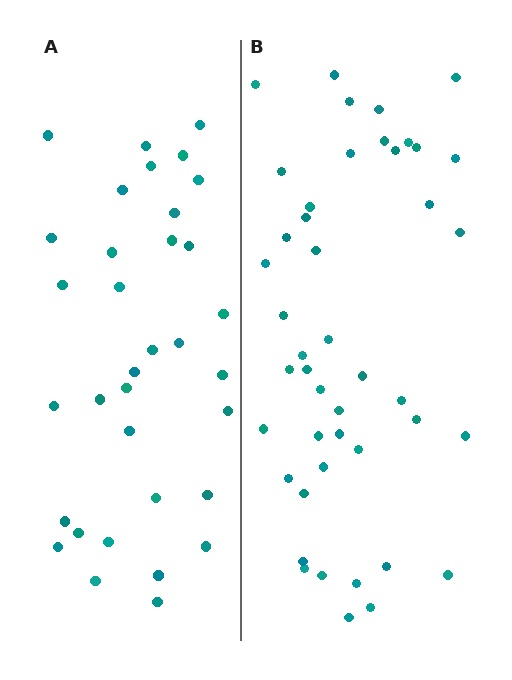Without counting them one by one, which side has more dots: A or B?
Region B (the right region) has more dots.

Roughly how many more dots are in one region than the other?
Region B has roughly 12 or so more dots than region A.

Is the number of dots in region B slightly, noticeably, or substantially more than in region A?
Region B has noticeably more, but not dramatically so. The ratio is roughly 1.3 to 1.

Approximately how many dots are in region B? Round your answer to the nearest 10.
About 40 dots. (The exact count is 45, which rounds to 40.)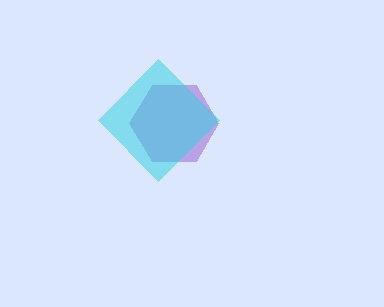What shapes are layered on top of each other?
The layered shapes are: a purple hexagon, a cyan diamond.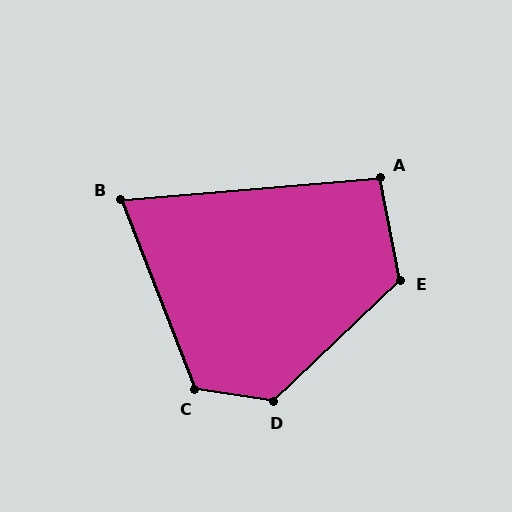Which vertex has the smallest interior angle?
B, at approximately 73 degrees.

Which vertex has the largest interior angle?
D, at approximately 128 degrees.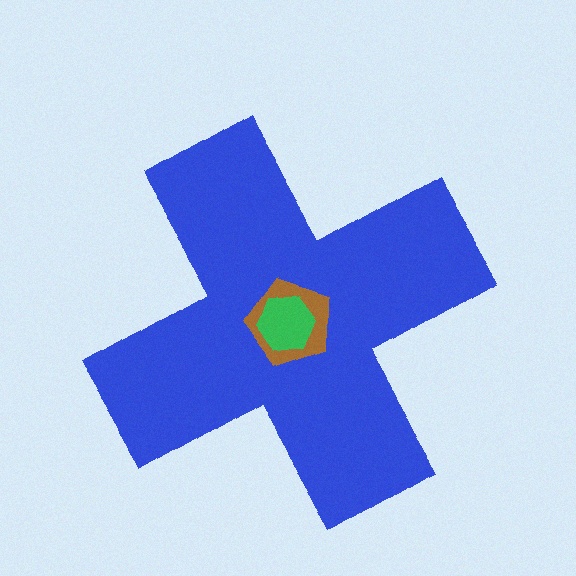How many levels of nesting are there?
3.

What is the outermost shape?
The blue cross.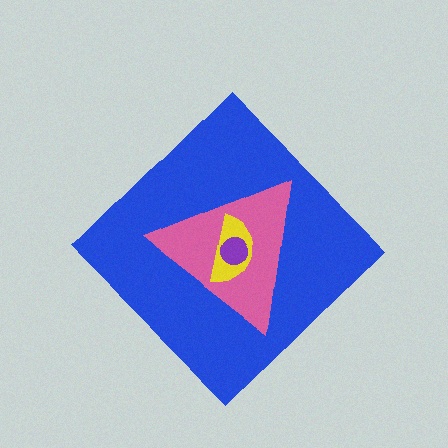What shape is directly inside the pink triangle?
The yellow semicircle.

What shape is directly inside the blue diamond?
The pink triangle.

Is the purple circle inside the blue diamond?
Yes.